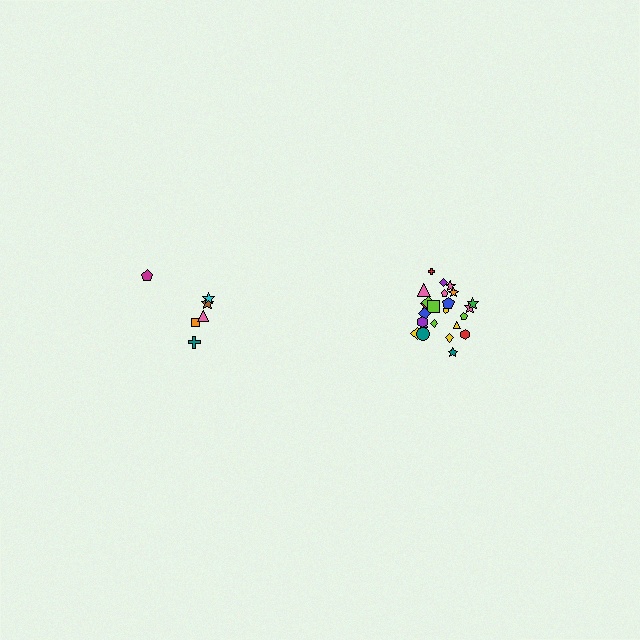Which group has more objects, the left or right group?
The right group.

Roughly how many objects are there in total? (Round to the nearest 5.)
Roughly 30 objects in total.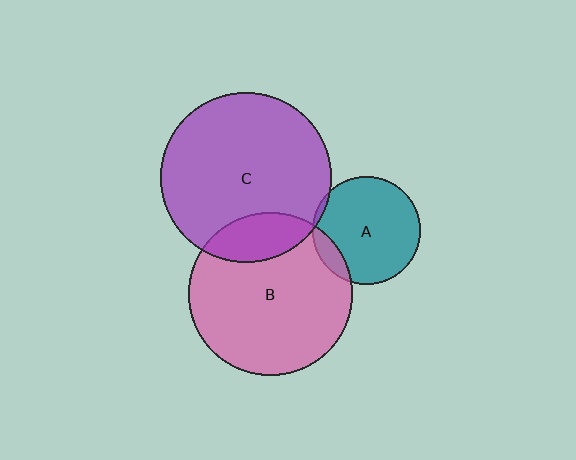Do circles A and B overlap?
Yes.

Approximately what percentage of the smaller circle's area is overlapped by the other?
Approximately 10%.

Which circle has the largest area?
Circle C (purple).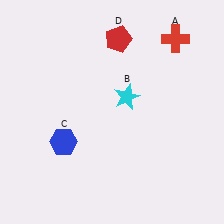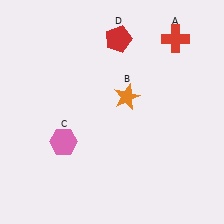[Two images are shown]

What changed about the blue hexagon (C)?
In Image 1, C is blue. In Image 2, it changed to pink.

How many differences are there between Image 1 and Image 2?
There are 2 differences between the two images.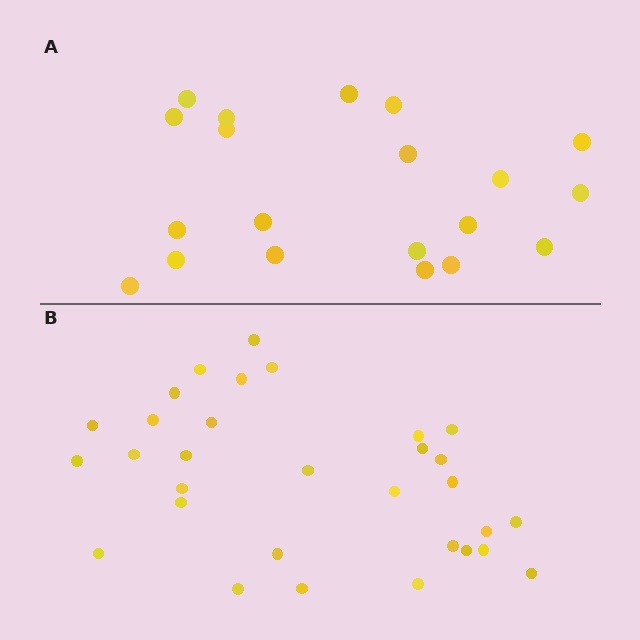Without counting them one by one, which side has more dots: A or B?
Region B (the bottom region) has more dots.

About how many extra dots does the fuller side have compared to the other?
Region B has roughly 12 or so more dots than region A.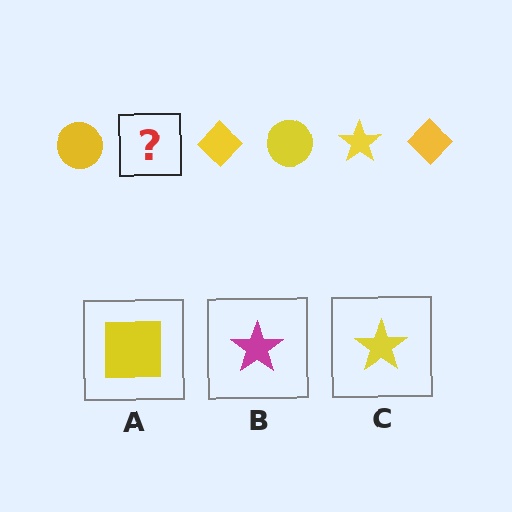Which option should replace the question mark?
Option C.